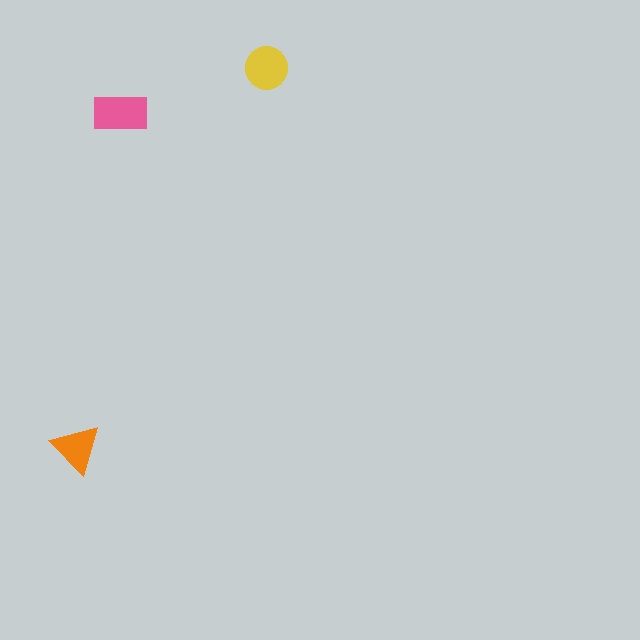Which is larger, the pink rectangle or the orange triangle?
The pink rectangle.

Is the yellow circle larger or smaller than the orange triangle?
Larger.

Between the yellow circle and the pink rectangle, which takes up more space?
The pink rectangle.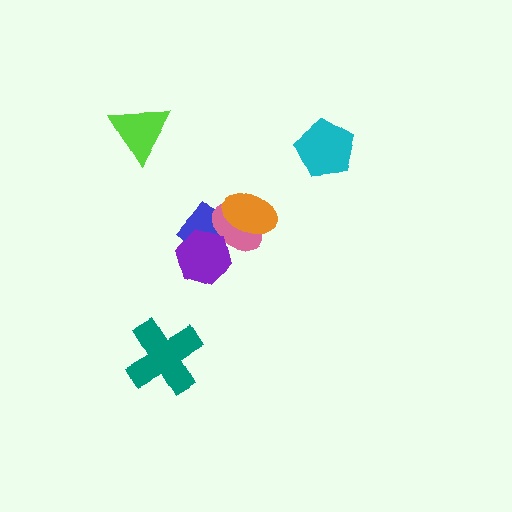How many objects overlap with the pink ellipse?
3 objects overlap with the pink ellipse.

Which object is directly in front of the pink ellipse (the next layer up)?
The purple hexagon is directly in front of the pink ellipse.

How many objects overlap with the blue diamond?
3 objects overlap with the blue diamond.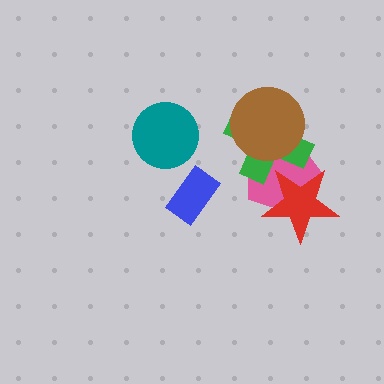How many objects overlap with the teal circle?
0 objects overlap with the teal circle.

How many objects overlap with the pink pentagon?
3 objects overlap with the pink pentagon.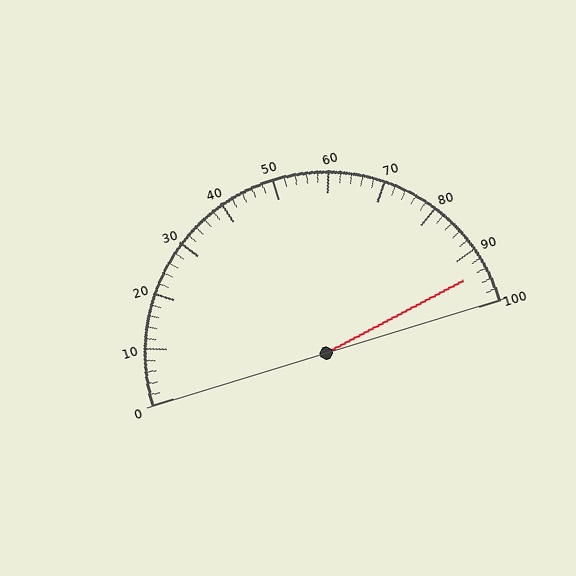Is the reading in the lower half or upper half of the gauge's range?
The reading is in the upper half of the range (0 to 100).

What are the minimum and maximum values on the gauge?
The gauge ranges from 0 to 100.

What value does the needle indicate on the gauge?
The needle indicates approximately 94.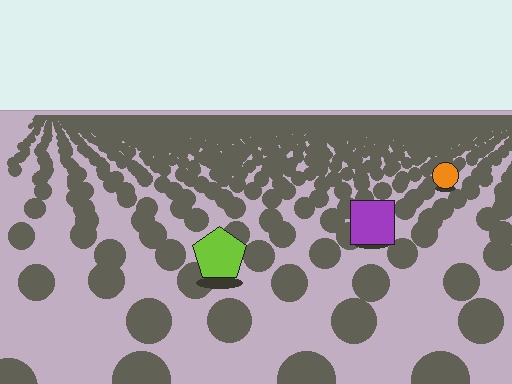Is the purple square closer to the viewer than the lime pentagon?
No. The lime pentagon is closer — you can tell from the texture gradient: the ground texture is coarser near it.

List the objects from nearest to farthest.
From nearest to farthest: the lime pentagon, the purple square, the orange circle.